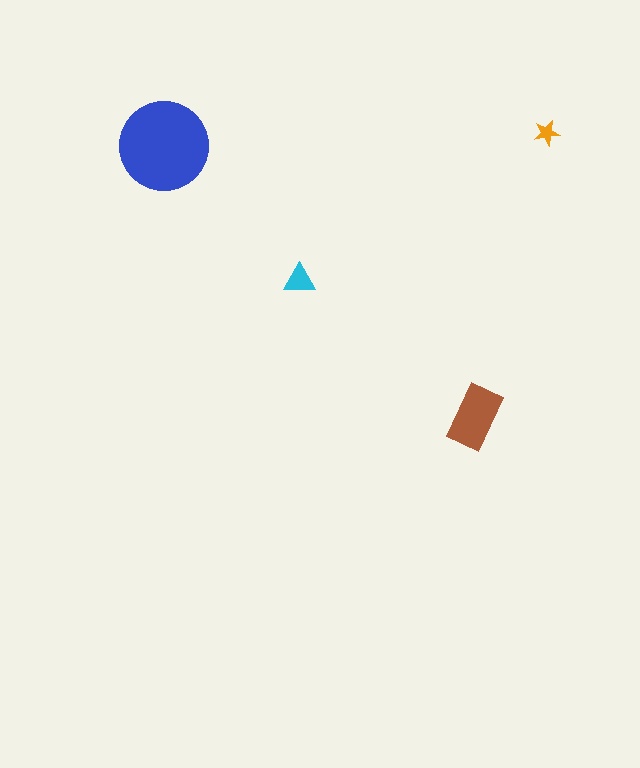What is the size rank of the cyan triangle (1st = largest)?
3rd.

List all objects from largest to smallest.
The blue circle, the brown rectangle, the cyan triangle, the orange star.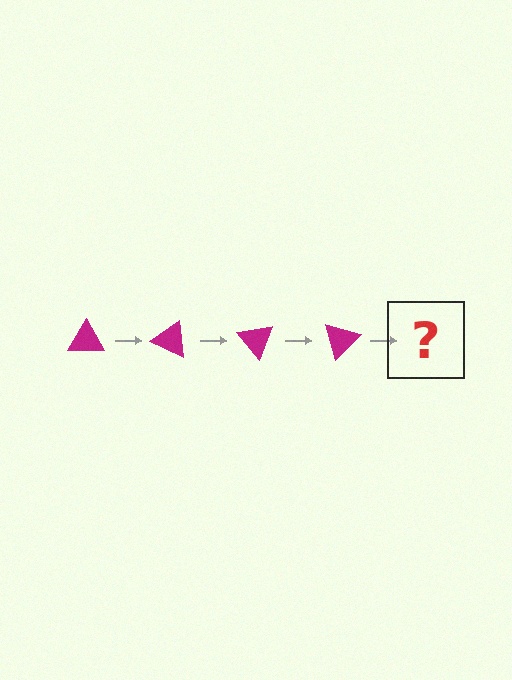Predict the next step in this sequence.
The next step is a magenta triangle rotated 100 degrees.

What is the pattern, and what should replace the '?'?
The pattern is that the triangle rotates 25 degrees each step. The '?' should be a magenta triangle rotated 100 degrees.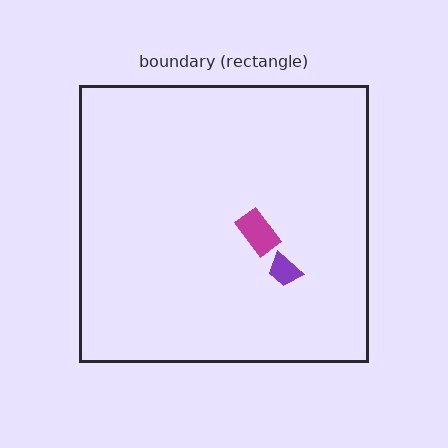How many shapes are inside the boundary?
2 inside, 0 outside.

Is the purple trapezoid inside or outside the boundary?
Inside.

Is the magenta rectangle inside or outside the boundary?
Inside.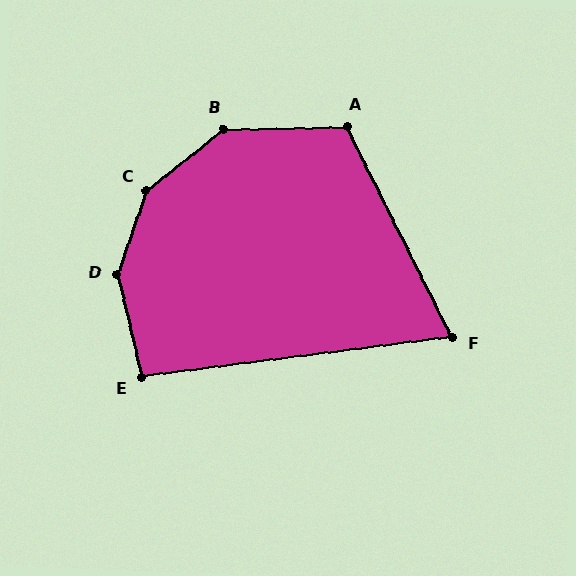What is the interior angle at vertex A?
Approximately 116 degrees (obtuse).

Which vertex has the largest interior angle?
C, at approximately 148 degrees.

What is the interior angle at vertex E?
Approximately 96 degrees (obtuse).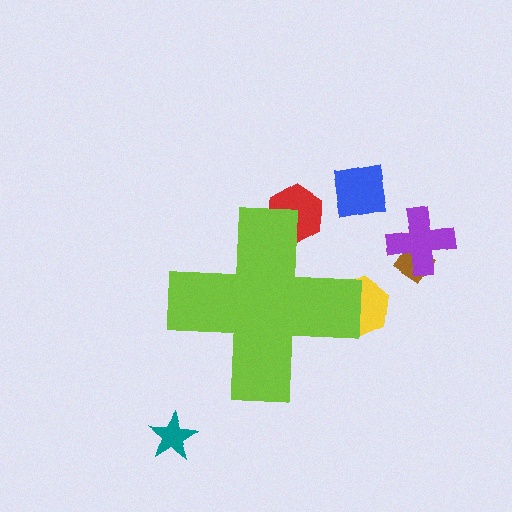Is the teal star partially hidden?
No, the teal star is fully visible.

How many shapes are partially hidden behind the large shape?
2 shapes are partially hidden.